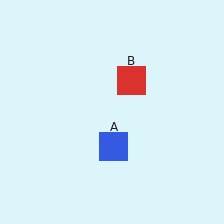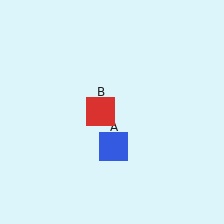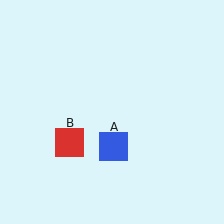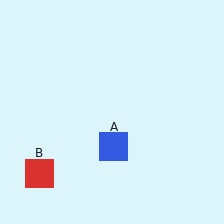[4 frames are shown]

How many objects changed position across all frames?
1 object changed position: red square (object B).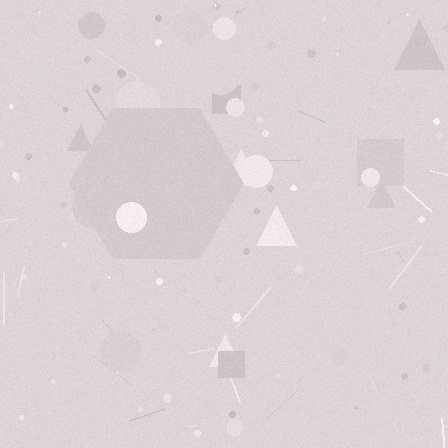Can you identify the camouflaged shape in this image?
The camouflaged shape is a hexagon.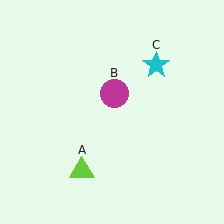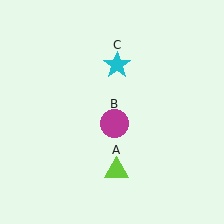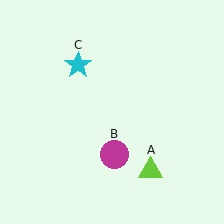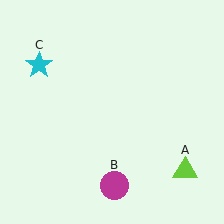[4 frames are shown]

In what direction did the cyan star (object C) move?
The cyan star (object C) moved left.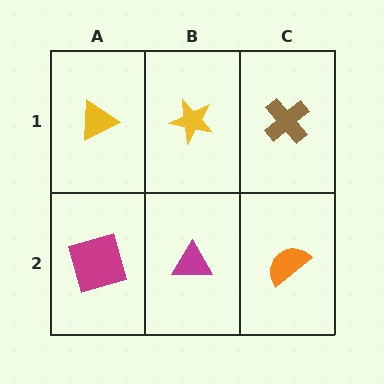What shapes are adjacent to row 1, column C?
An orange semicircle (row 2, column C), a yellow star (row 1, column B).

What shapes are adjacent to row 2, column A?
A yellow triangle (row 1, column A), a magenta triangle (row 2, column B).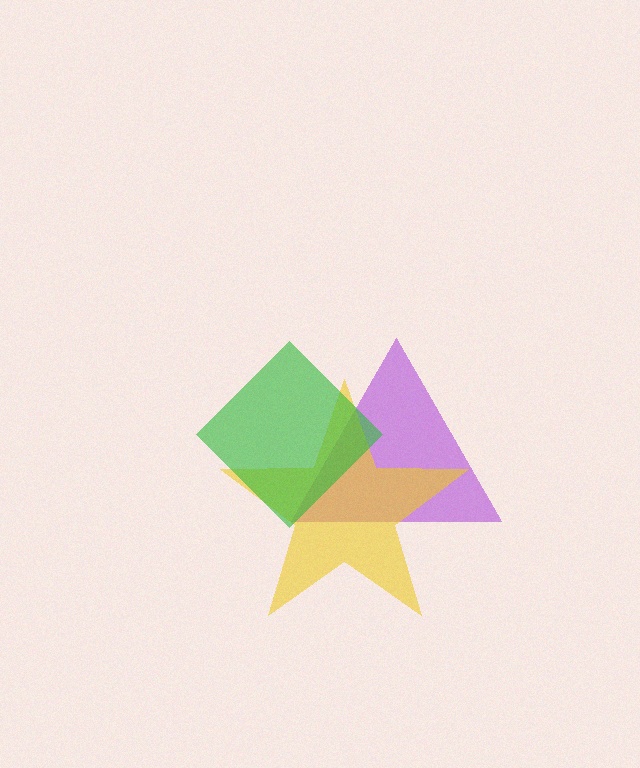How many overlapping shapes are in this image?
There are 3 overlapping shapes in the image.